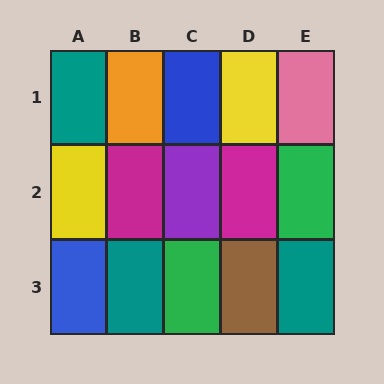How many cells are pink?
1 cell is pink.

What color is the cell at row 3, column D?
Brown.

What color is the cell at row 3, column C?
Green.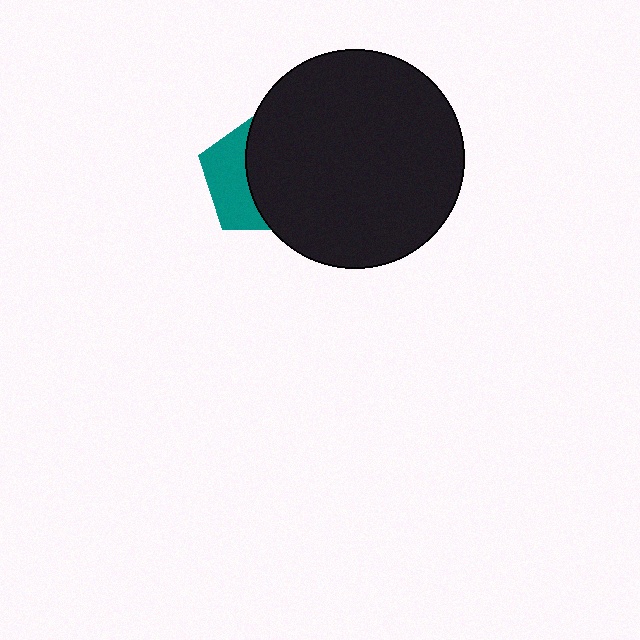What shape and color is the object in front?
The object in front is a black circle.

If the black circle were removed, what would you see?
You would see the complete teal pentagon.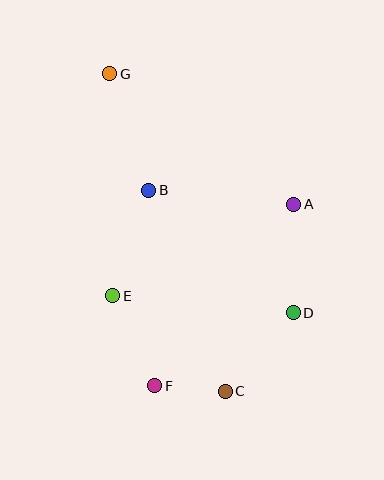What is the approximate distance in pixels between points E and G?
The distance between E and G is approximately 222 pixels.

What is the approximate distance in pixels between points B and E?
The distance between B and E is approximately 112 pixels.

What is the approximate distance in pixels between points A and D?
The distance between A and D is approximately 108 pixels.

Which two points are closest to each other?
Points C and F are closest to each other.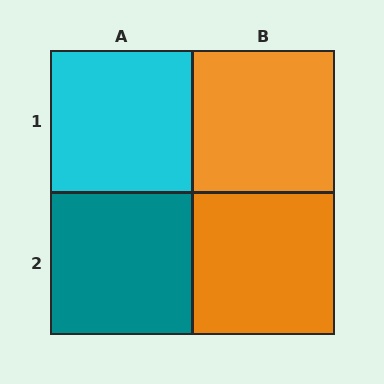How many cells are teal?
1 cell is teal.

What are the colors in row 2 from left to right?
Teal, orange.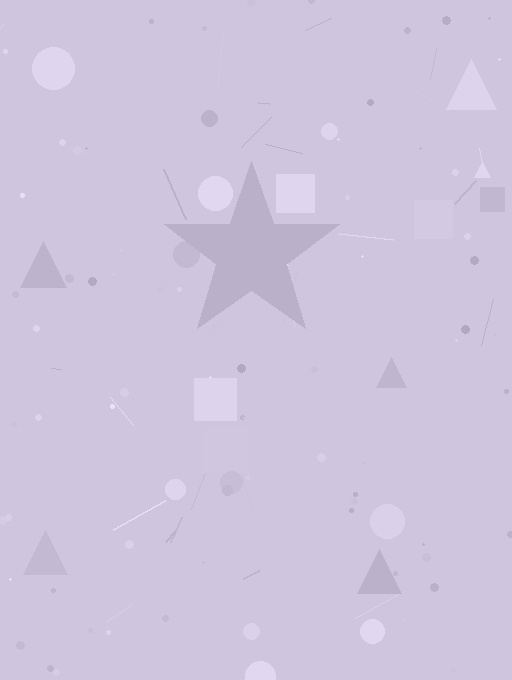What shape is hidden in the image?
A star is hidden in the image.